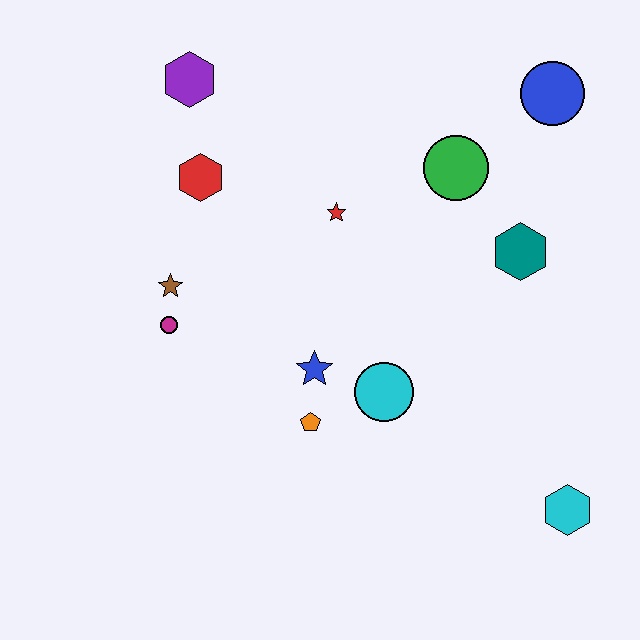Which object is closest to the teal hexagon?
The green circle is closest to the teal hexagon.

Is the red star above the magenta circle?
Yes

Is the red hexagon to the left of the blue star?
Yes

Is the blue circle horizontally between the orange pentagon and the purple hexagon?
No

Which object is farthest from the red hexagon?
The cyan hexagon is farthest from the red hexagon.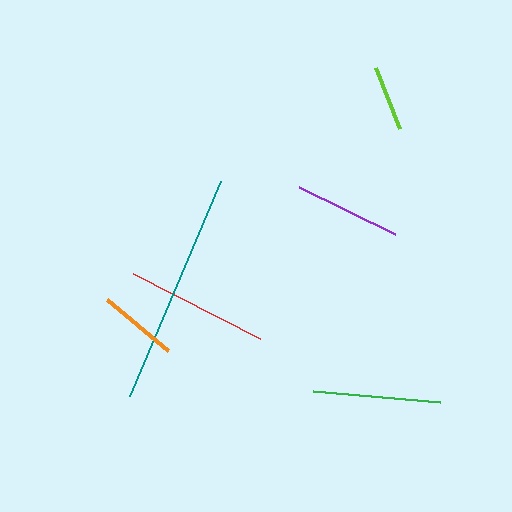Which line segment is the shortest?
The lime line is the shortest at approximately 66 pixels.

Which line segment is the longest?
The teal line is the longest at approximately 233 pixels.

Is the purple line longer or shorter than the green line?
The green line is longer than the purple line.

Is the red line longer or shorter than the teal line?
The teal line is longer than the red line.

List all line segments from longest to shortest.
From longest to shortest: teal, red, green, purple, orange, lime.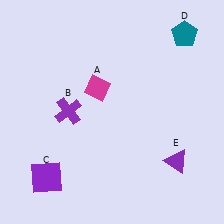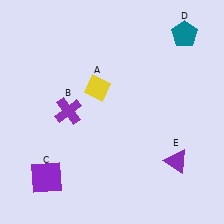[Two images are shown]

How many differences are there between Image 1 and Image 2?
There is 1 difference between the two images.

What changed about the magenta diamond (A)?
In Image 1, A is magenta. In Image 2, it changed to yellow.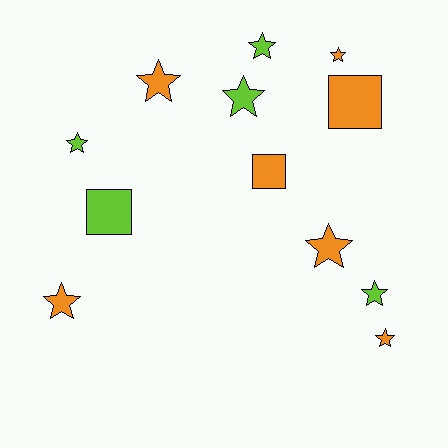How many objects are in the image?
There are 12 objects.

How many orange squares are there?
There are 2 orange squares.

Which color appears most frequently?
Orange, with 7 objects.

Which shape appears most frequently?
Star, with 9 objects.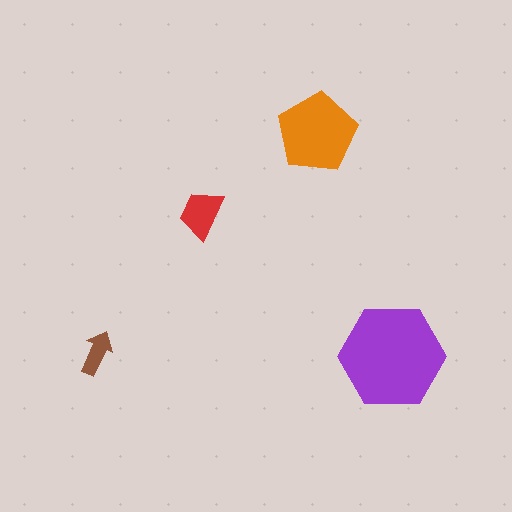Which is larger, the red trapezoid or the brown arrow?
The red trapezoid.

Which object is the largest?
The purple hexagon.